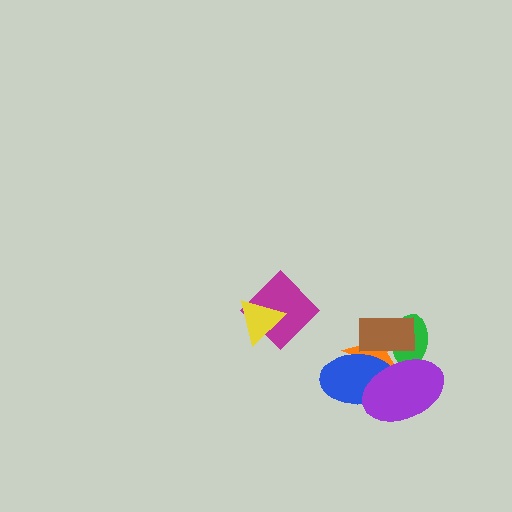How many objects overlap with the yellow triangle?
1 object overlaps with the yellow triangle.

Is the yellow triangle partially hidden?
No, no other shape covers it.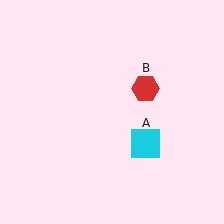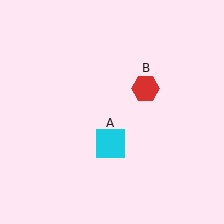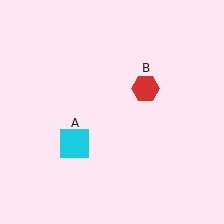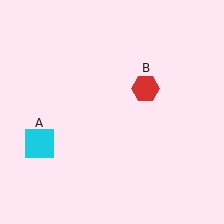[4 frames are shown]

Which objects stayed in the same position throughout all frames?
Red hexagon (object B) remained stationary.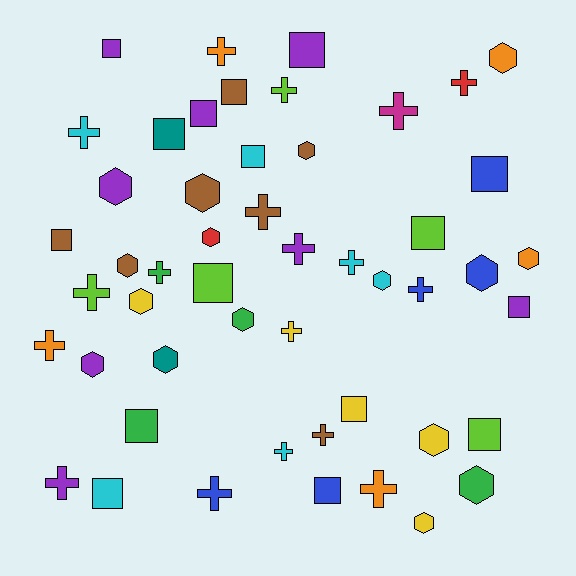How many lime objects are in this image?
There are 5 lime objects.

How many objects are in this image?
There are 50 objects.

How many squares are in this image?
There are 16 squares.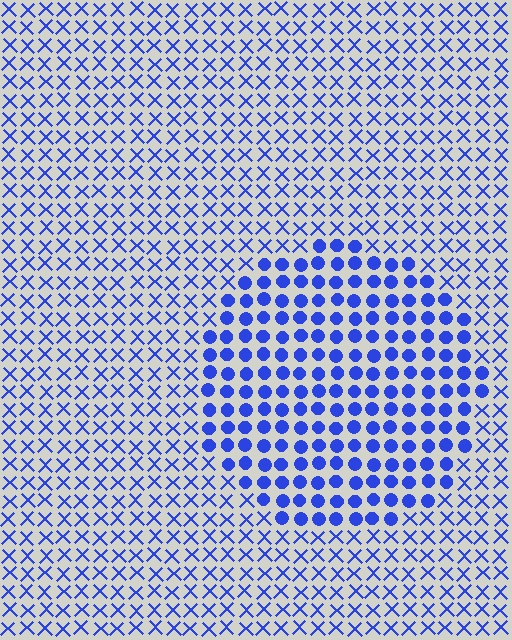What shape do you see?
I see a circle.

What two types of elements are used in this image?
The image uses circles inside the circle region and X marks outside it.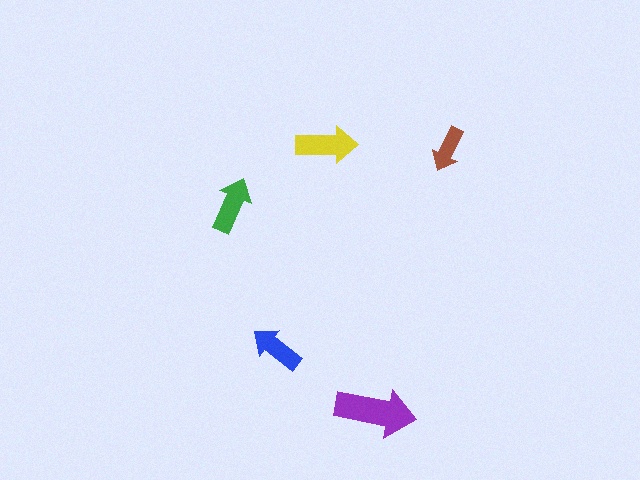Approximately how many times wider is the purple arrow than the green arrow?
About 1.5 times wider.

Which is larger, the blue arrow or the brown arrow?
The blue one.